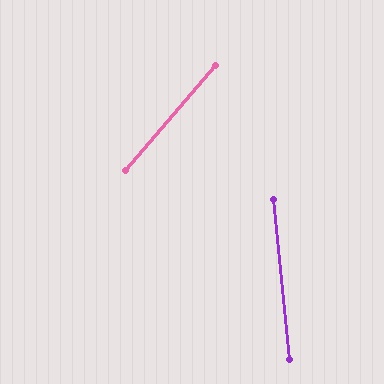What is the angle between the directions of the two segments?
Approximately 46 degrees.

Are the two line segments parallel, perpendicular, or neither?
Neither parallel nor perpendicular — they differ by about 46°.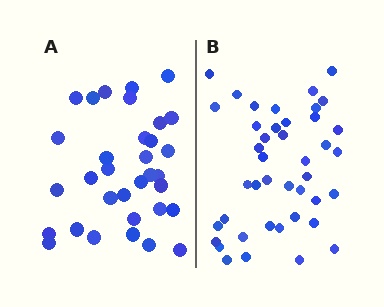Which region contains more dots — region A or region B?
Region B (the right region) has more dots.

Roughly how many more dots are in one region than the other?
Region B has roughly 8 or so more dots than region A.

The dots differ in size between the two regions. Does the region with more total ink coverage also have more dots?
No. Region A has more total ink coverage because its dots are larger, but region B actually contains more individual dots. Total area can be misleading — the number of items is what matters here.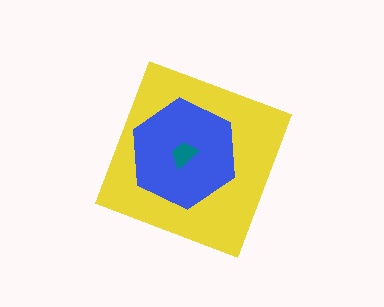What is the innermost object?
The teal trapezoid.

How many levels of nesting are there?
3.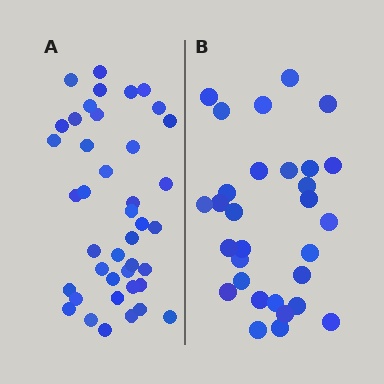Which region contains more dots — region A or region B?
Region A (the left region) has more dots.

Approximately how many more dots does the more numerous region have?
Region A has roughly 12 or so more dots than region B.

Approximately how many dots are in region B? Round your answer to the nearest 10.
About 30 dots.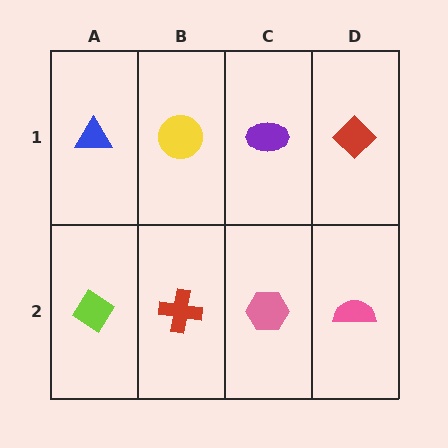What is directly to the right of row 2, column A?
A red cross.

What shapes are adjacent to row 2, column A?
A blue triangle (row 1, column A), a red cross (row 2, column B).